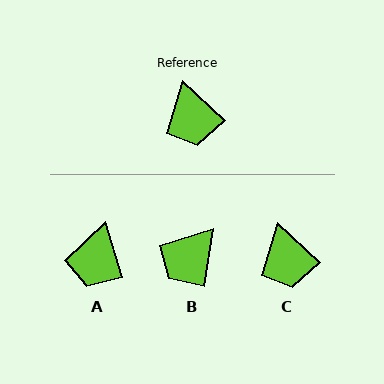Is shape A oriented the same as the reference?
No, it is off by about 29 degrees.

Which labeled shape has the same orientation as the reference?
C.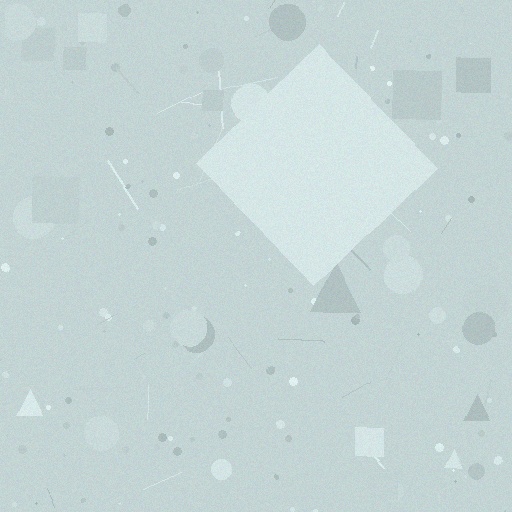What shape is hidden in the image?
A diamond is hidden in the image.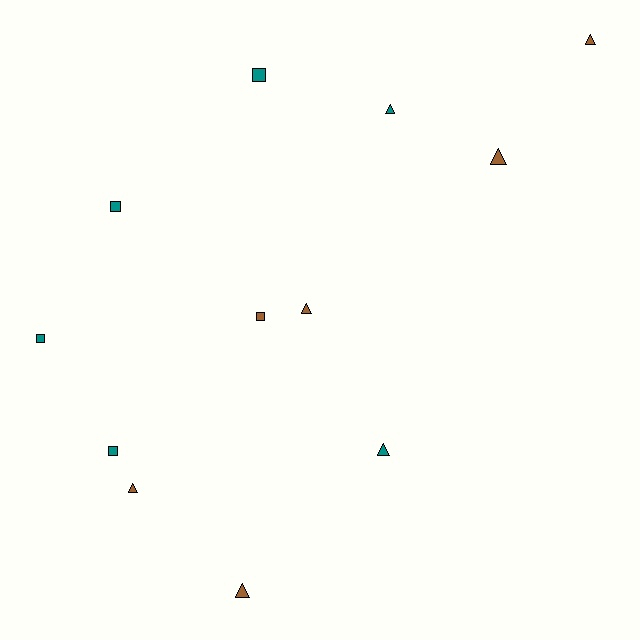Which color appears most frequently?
Brown, with 6 objects.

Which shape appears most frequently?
Triangle, with 7 objects.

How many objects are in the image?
There are 12 objects.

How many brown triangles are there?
There are 5 brown triangles.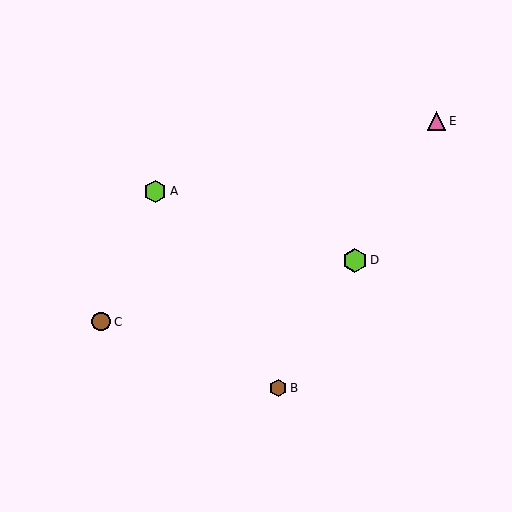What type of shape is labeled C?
Shape C is a brown circle.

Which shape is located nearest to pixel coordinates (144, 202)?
The lime hexagon (labeled A) at (155, 191) is nearest to that location.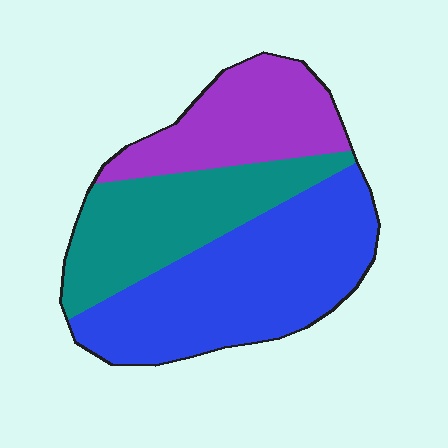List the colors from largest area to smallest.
From largest to smallest: blue, teal, purple.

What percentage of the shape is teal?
Teal takes up between a quarter and a half of the shape.